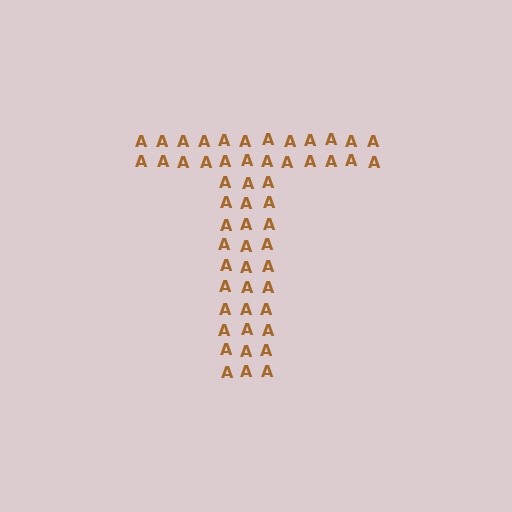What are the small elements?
The small elements are letter A's.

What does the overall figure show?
The overall figure shows the letter T.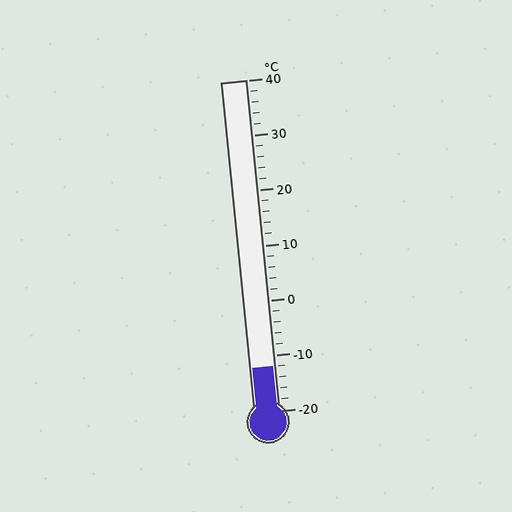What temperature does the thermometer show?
The thermometer shows approximately -12°C.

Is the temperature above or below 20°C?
The temperature is below 20°C.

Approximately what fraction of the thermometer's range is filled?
The thermometer is filled to approximately 15% of its range.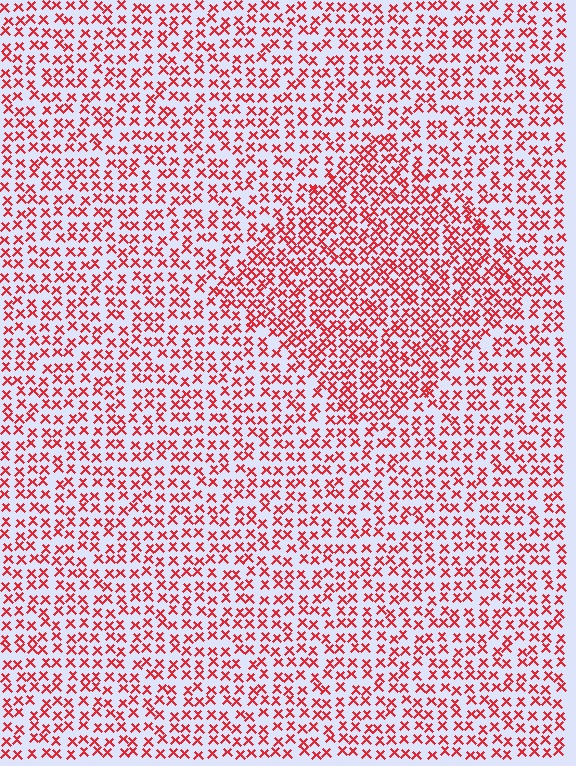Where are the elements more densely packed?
The elements are more densely packed inside the diamond boundary.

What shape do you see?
I see a diamond.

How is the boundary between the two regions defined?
The boundary is defined by a change in element density (approximately 1.6x ratio). All elements are the same color, size, and shape.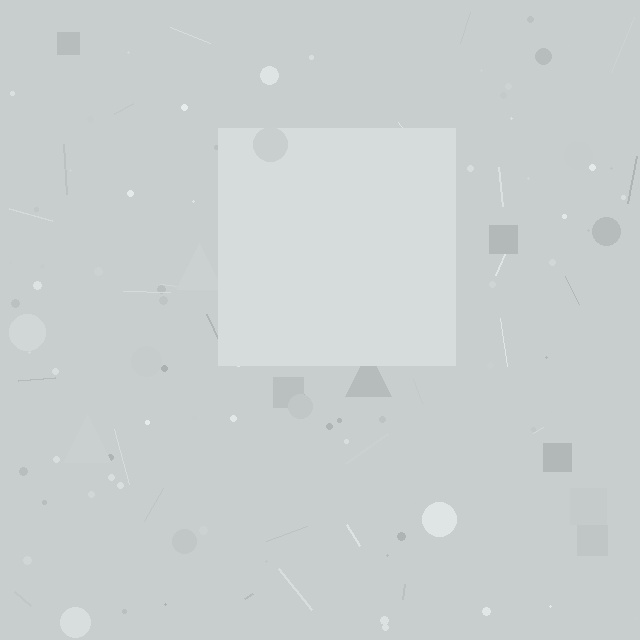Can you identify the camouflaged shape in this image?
The camouflaged shape is a square.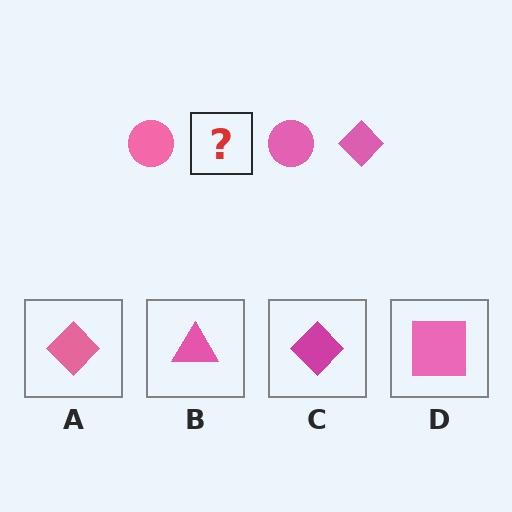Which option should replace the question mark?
Option A.